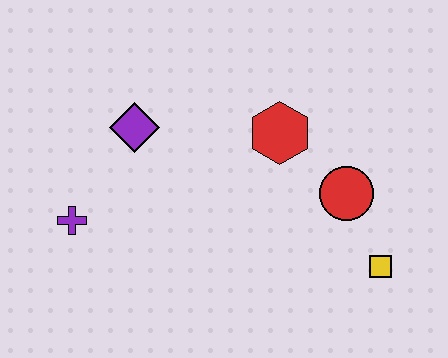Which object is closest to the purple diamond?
The purple cross is closest to the purple diamond.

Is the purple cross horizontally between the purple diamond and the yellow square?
No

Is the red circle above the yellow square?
Yes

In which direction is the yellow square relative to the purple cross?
The yellow square is to the right of the purple cross.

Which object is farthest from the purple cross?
The yellow square is farthest from the purple cross.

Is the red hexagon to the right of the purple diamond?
Yes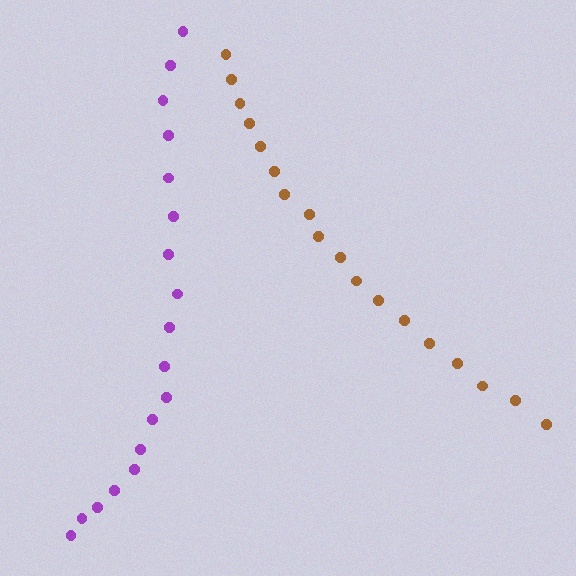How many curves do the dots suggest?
There are 2 distinct paths.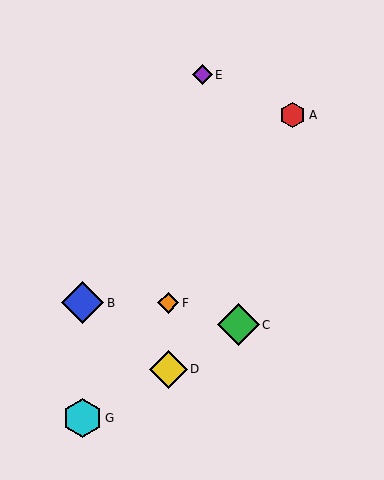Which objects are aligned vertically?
Objects D, F are aligned vertically.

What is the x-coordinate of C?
Object C is at x≈238.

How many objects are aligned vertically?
2 objects (D, F) are aligned vertically.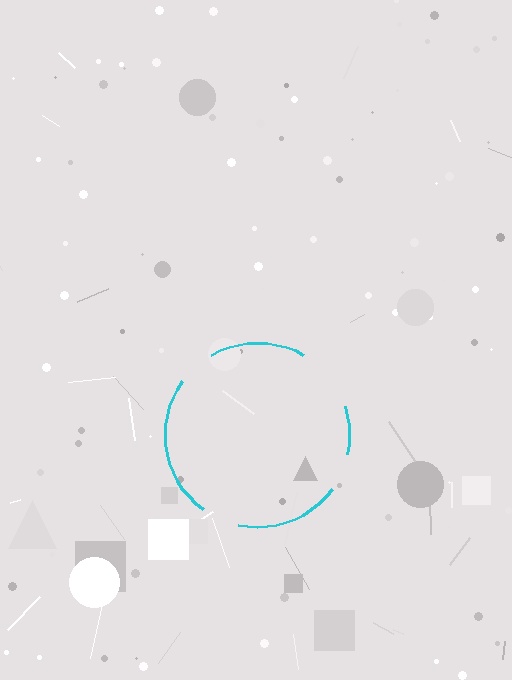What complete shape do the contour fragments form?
The contour fragments form a circle.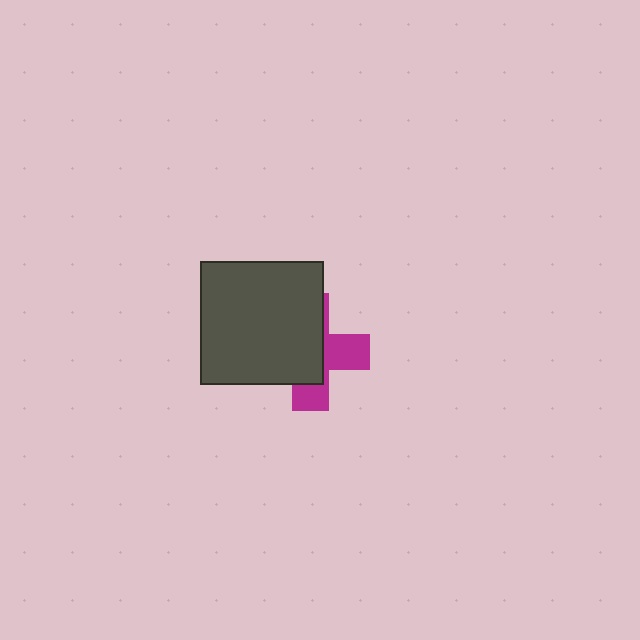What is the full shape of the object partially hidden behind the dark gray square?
The partially hidden object is a magenta cross.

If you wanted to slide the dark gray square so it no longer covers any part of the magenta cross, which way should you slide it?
Slide it left — that is the most direct way to separate the two shapes.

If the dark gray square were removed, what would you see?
You would see the complete magenta cross.